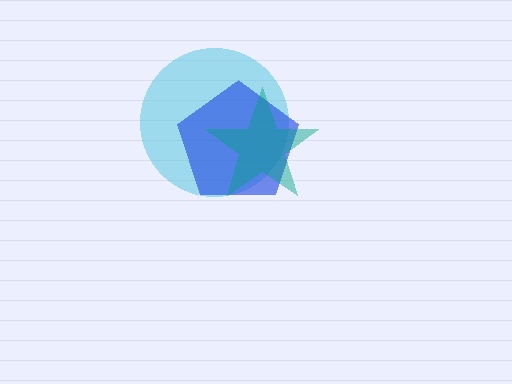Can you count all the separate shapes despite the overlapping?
Yes, there are 3 separate shapes.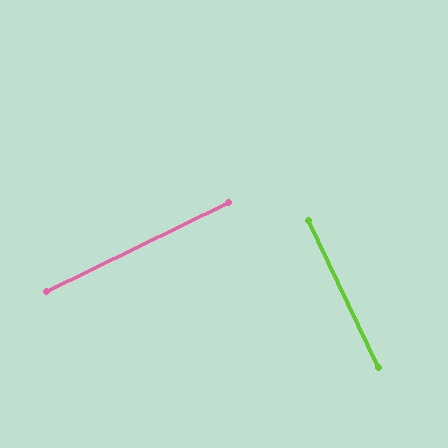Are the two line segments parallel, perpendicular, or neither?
Perpendicular — they meet at approximately 89°.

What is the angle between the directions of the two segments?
Approximately 89 degrees.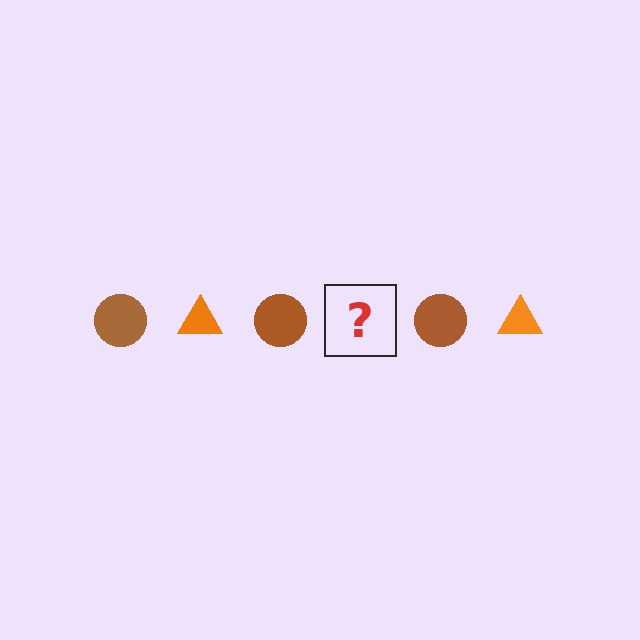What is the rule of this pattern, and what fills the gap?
The rule is that the pattern alternates between brown circle and orange triangle. The gap should be filled with an orange triangle.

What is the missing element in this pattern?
The missing element is an orange triangle.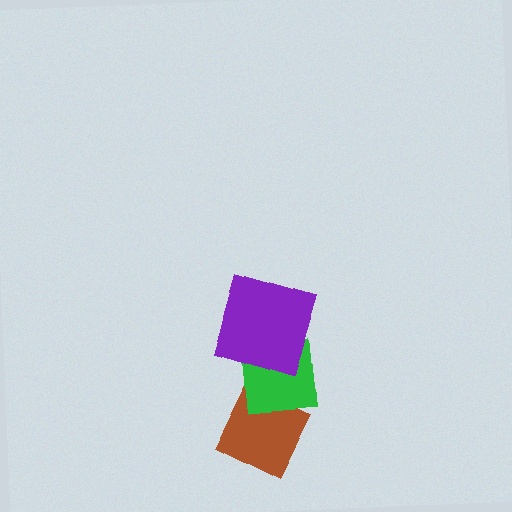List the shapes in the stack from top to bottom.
From top to bottom: the purple square, the green square, the brown diamond.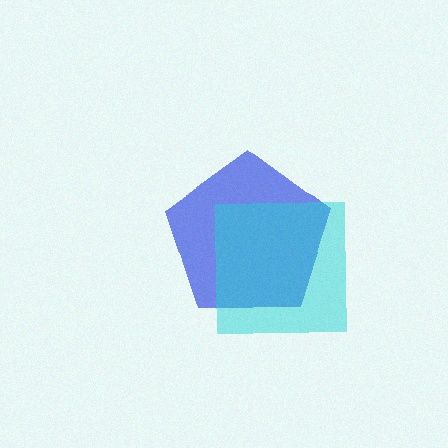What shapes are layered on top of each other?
The layered shapes are: a blue pentagon, a cyan square.